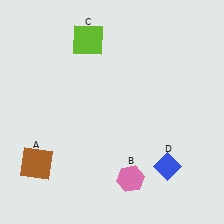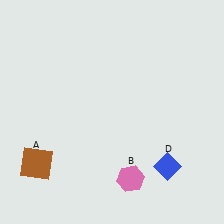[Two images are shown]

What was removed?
The lime square (C) was removed in Image 2.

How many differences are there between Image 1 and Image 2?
There is 1 difference between the two images.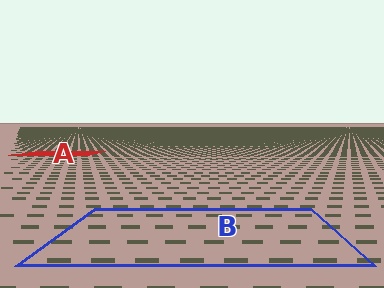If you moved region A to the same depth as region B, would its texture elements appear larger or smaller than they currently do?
They would appear larger. At a closer depth, the same texture elements are projected at a bigger on-screen size.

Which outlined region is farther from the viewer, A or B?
Region A is farther from the viewer — the texture elements inside it appear smaller and more densely packed.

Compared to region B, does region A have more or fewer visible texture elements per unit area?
Region A has more texture elements per unit area — they are packed more densely because it is farther away.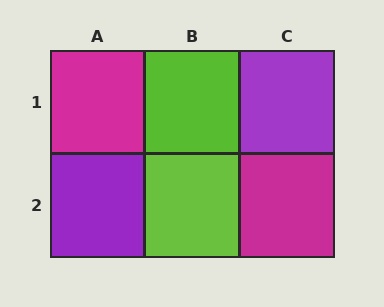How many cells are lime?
2 cells are lime.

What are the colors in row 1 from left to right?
Magenta, lime, purple.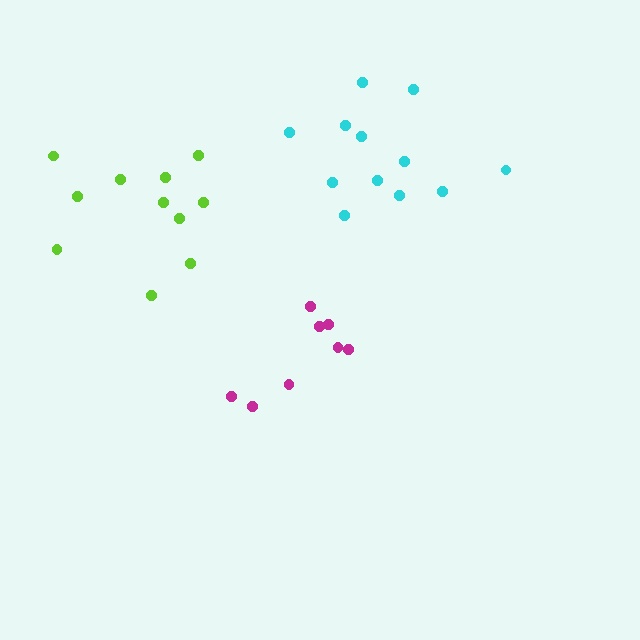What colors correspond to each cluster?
The clusters are colored: magenta, cyan, lime.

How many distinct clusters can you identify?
There are 3 distinct clusters.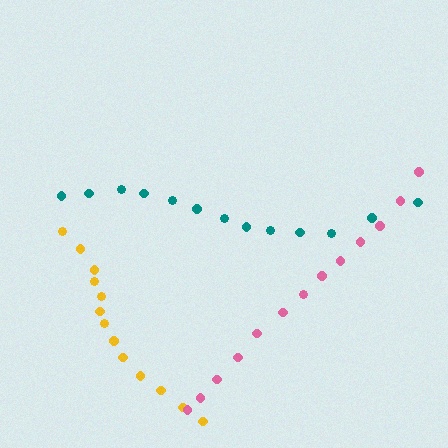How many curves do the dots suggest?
There are 3 distinct paths.